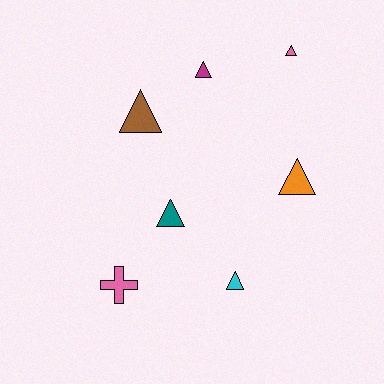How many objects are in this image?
There are 7 objects.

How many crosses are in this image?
There is 1 cross.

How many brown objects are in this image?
There is 1 brown object.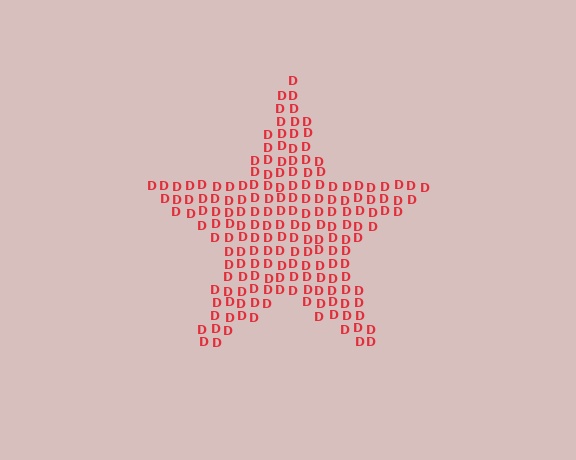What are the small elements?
The small elements are letter D's.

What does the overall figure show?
The overall figure shows a star.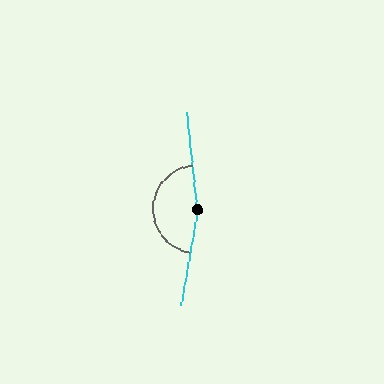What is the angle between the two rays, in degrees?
Approximately 164 degrees.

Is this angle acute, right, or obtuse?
It is obtuse.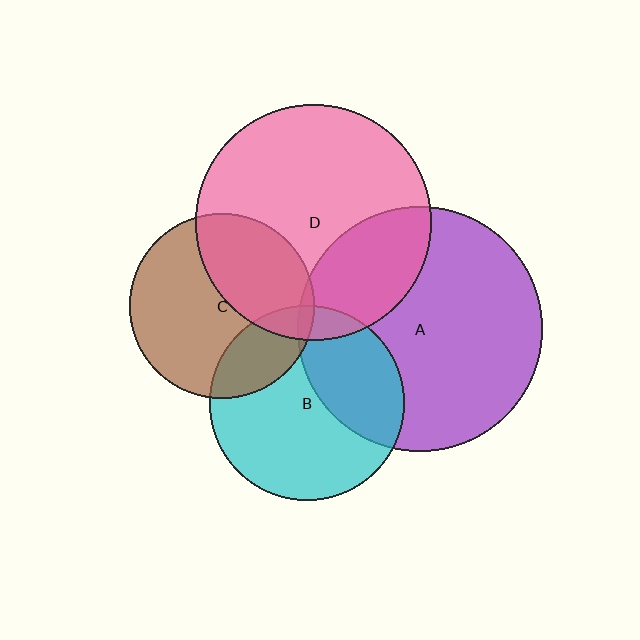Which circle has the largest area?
Circle A (purple).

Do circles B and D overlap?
Yes.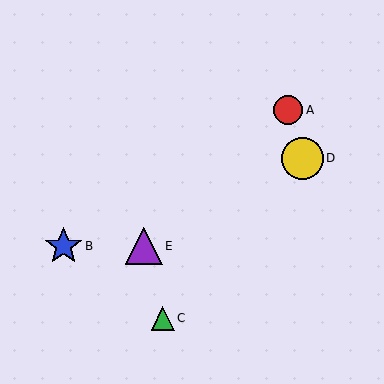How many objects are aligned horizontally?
2 objects (B, E) are aligned horizontally.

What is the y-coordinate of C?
Object C is at y≈318.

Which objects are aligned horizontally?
Objects B, E are aligned horizontally.